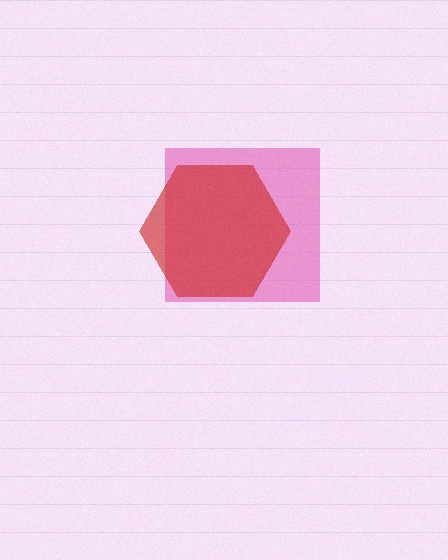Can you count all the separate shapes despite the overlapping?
Yes, there are 2 separate shapes.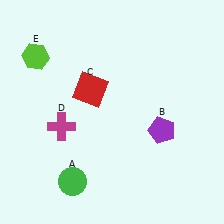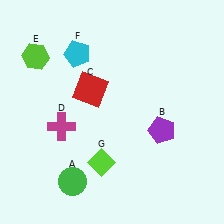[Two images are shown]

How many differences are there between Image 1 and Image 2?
There are 2 differences between the two images.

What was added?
A cyan pentagon (F), a lime diamond (G) were added in Image 2.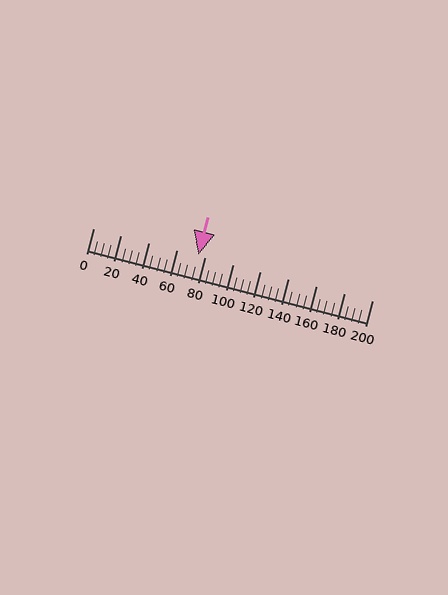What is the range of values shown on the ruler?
The ruler shows values from 0 to 200.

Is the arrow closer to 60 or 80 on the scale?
The arrow is closer to 80.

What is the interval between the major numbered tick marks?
The major tick marks are spaced 20 units apart.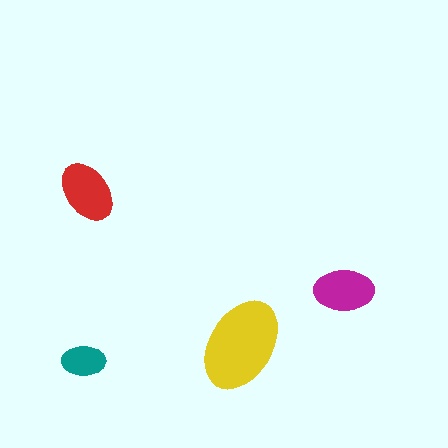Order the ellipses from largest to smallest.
the yellow one, the red one, the magenta one, the teal one.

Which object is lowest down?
The teal ellipse is bottommost.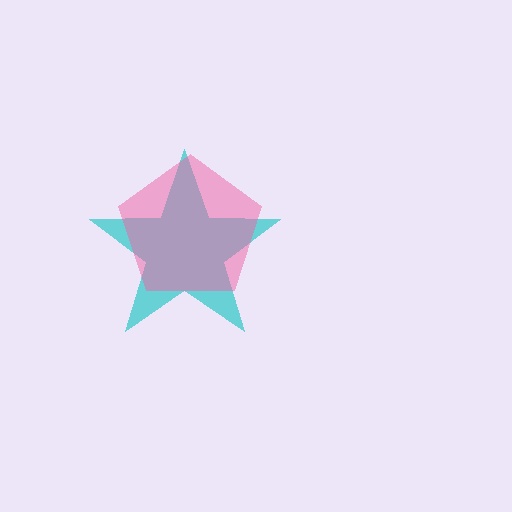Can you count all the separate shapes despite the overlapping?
Yes, there are 2 separate shapes.